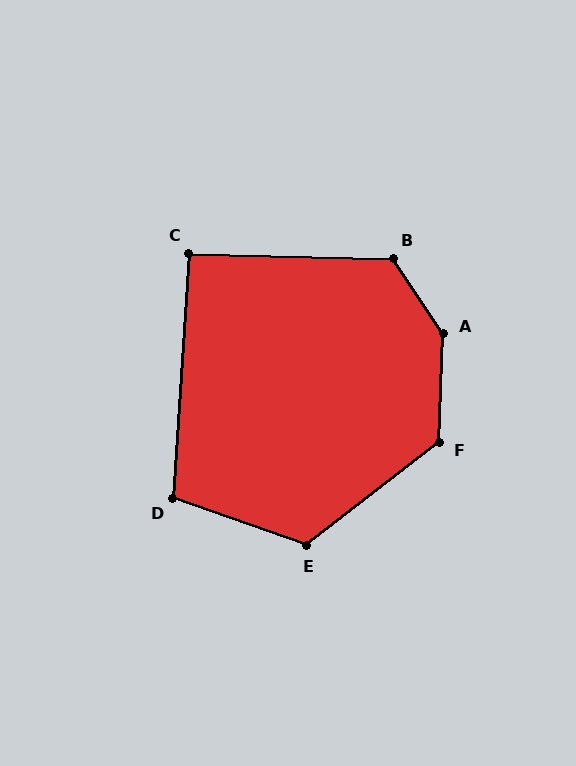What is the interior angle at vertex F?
Approximately 129 degrees (obtuse).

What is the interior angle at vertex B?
Approximately 125 degrees (obtuse).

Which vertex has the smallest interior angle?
C, at approximately 93 degrees.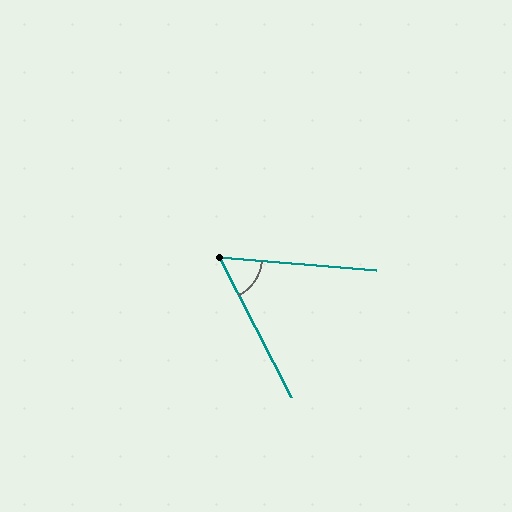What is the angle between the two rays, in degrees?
Approximately 58 degrees.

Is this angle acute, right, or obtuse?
It is acute.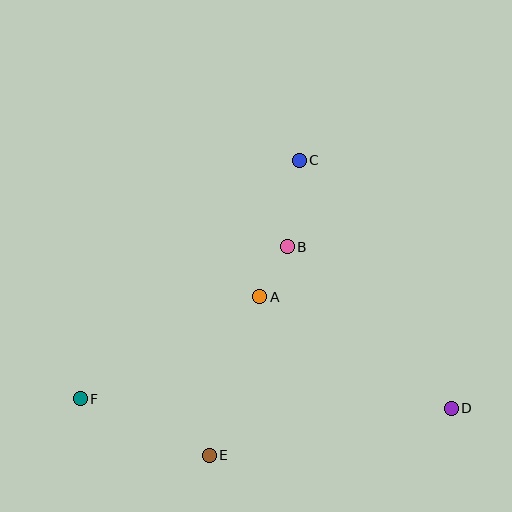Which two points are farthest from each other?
Points D and F are farthest from each other.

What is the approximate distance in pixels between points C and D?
The distance between C and D is approximately 291 pixels.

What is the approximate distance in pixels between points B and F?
The distance between B and F is approximately 257 pixels.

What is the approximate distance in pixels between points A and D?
The distance between A and D is approximately 222 pixels.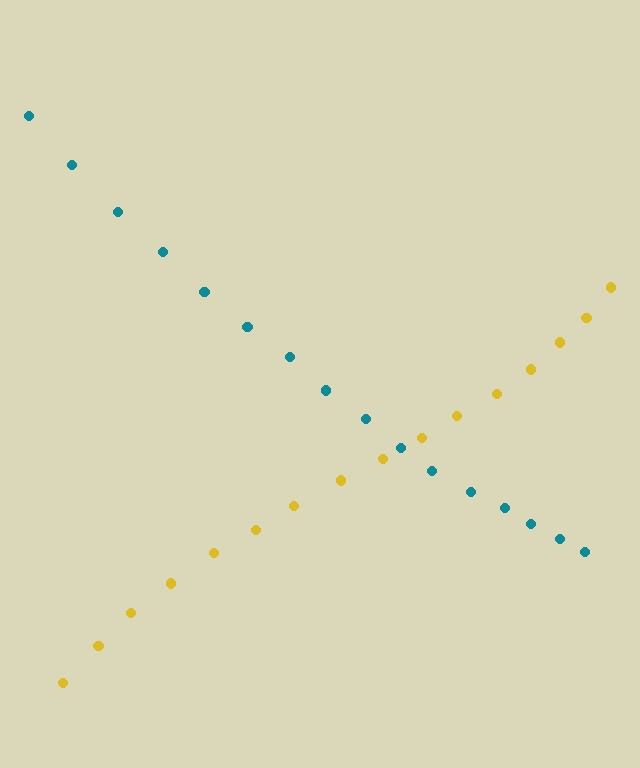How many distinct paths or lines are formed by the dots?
There are 2 distinct paths.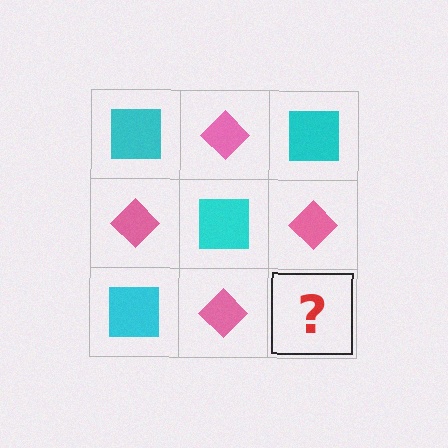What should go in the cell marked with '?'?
The missing cell should contain a cyan square.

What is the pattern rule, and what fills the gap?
The rule is that it alternates cyan square and pink diamond in a checkerboard pattern. The gap should be filled with a cyan square.